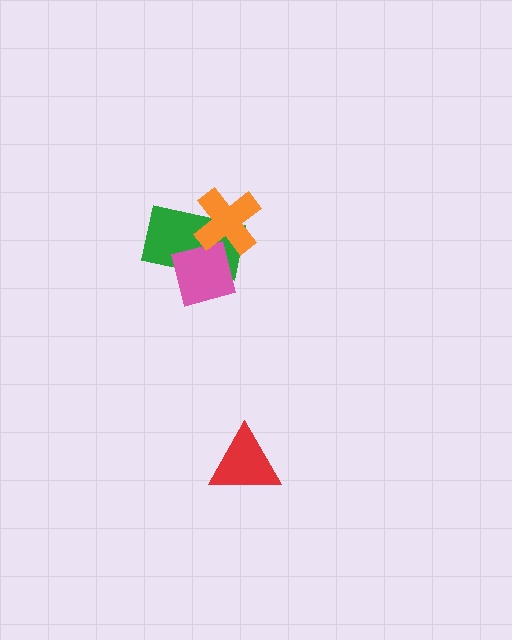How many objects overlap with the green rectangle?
2 objects overlap with the green rectangle.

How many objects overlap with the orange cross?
2 objects overlap with the orange cross.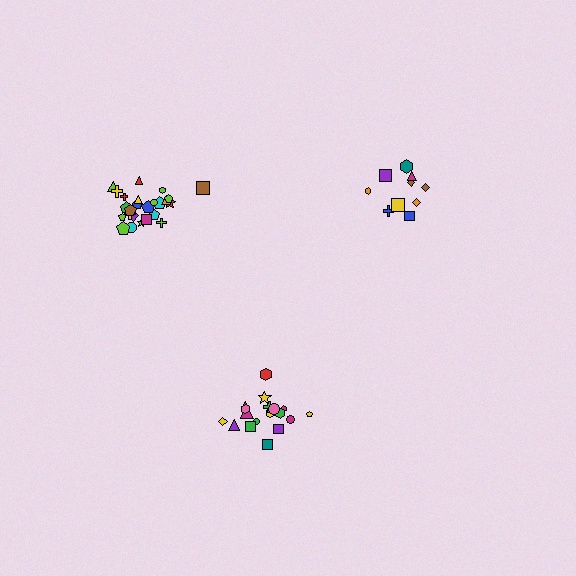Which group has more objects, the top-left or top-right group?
The top-left group.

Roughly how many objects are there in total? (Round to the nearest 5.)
Roughly 55 objects in total.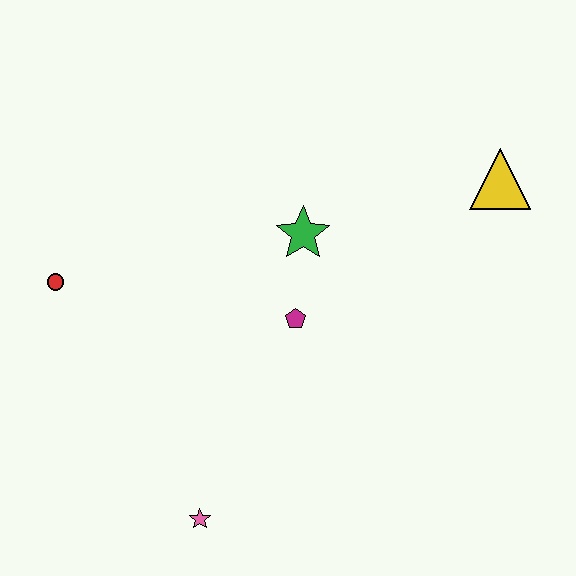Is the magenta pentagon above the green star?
No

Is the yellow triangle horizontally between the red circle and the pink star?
No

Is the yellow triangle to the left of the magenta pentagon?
No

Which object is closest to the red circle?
The magenta pentagon is closest to the red circle.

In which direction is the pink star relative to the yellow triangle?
The pink star is below the yellow triangle.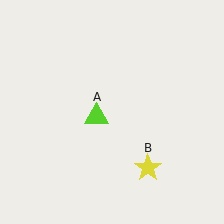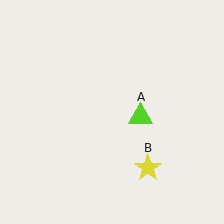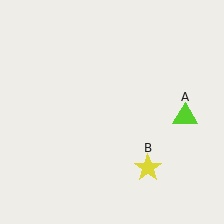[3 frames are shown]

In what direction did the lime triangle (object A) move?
The lime triangle (object A) moved right.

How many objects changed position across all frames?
1 object changed position: lime triangle (object A).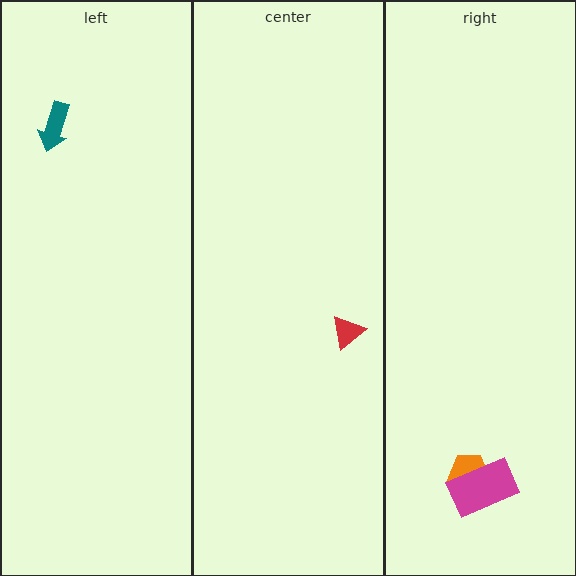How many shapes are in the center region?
1.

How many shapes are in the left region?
1.